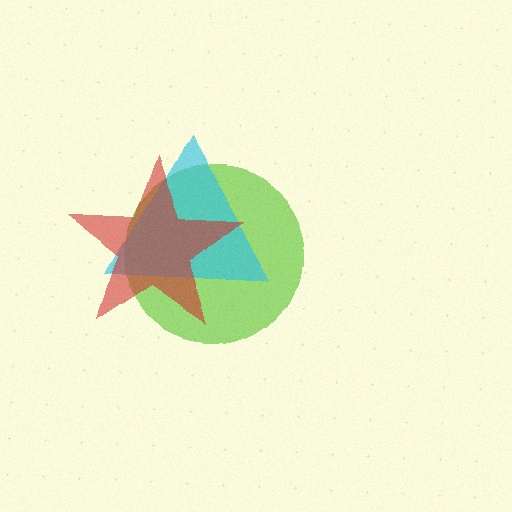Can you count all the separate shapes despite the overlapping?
Yes, there are 3 separate shapes.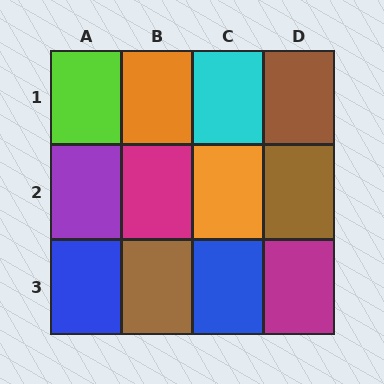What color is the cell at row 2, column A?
Purple.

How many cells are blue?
2 cells are blue.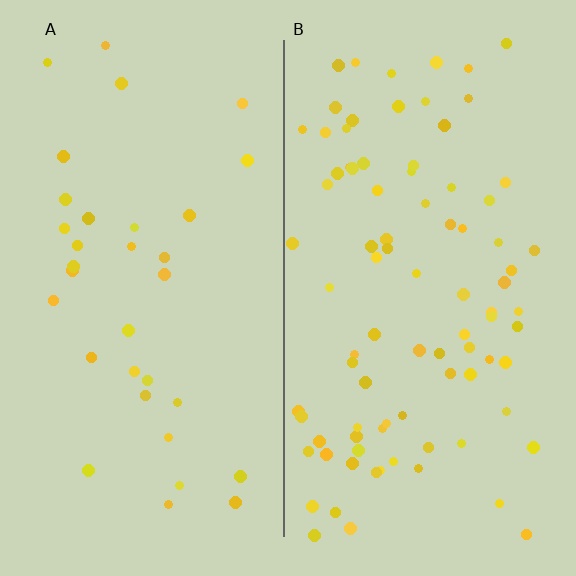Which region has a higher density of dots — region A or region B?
B (the right).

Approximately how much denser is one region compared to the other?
Approximately 2.7× — region B over region A.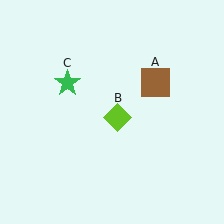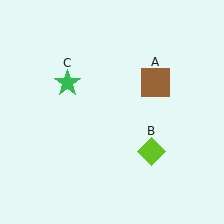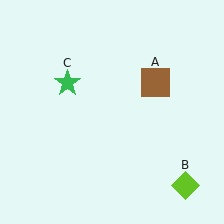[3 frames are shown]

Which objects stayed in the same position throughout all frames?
Brown square (object A) and green star (object C) remained stationary.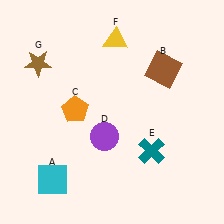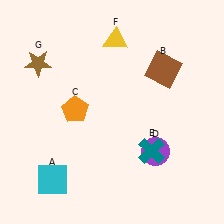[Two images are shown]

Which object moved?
The purple circle (D) moved right.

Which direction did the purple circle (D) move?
The purple circle (D) moved right.